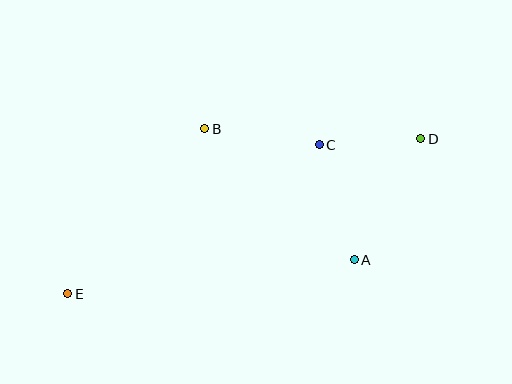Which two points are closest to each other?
Points C and D are closest to each other.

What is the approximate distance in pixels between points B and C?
The distance between B and C is approximately 116 pixels.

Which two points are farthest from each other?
Points D and E are farthest from each other.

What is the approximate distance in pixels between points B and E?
The distance between B and E is approximately 214 pixels.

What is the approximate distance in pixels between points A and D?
The distance between A and D is approximately 138 pixels.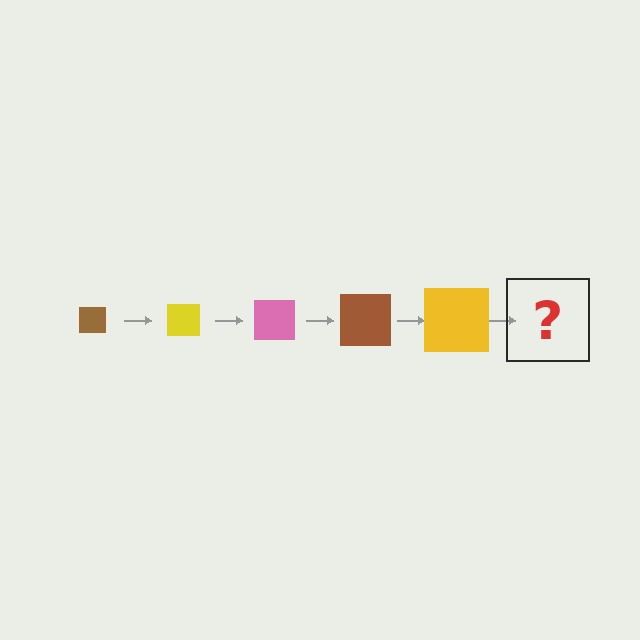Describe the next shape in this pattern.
It should be a pink square, larger than the previous one.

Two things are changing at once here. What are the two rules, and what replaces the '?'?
The two rules are that the square grows larger each step and the color cycles through brown, yellow, and pink. The '?' should be a pink square, larger than the previous one.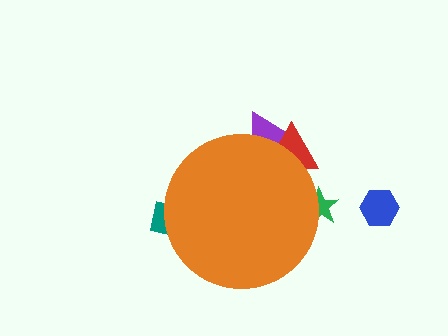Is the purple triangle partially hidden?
Yes, the purple triangle is partially hidden behind the orange circle.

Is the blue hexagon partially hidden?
No, the blue hexagon is fully visible.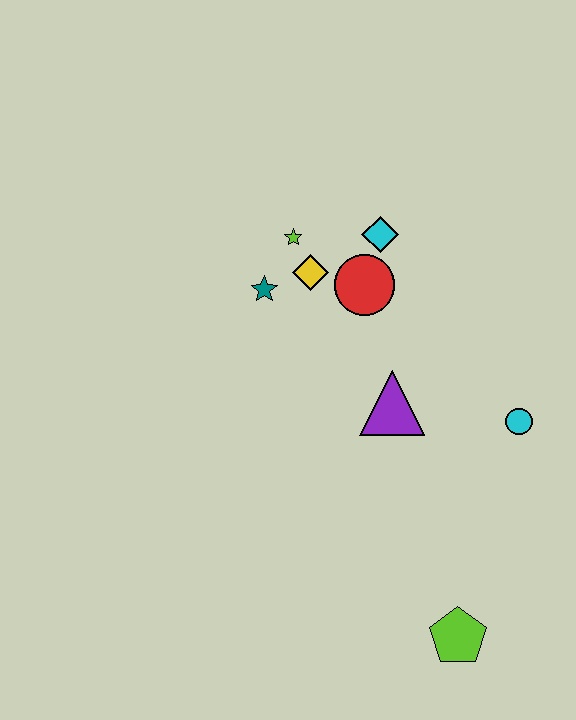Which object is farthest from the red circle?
The lime pentagon is farthest from the red circle.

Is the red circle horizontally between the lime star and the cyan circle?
Yes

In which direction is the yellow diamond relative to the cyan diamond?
The yellow diamond is to the left of the cyan diamond.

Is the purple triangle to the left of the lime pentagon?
Yes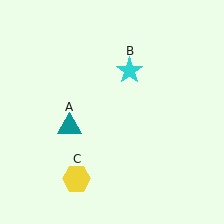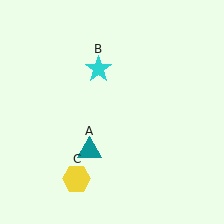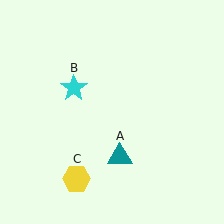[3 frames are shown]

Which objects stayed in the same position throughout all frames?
Yellow hexagon (object C) remained stationary.